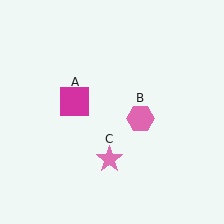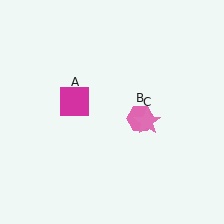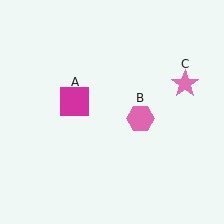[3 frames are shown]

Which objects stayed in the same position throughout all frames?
Magenta square (object A) and pink hexagon (object B) remained stationary.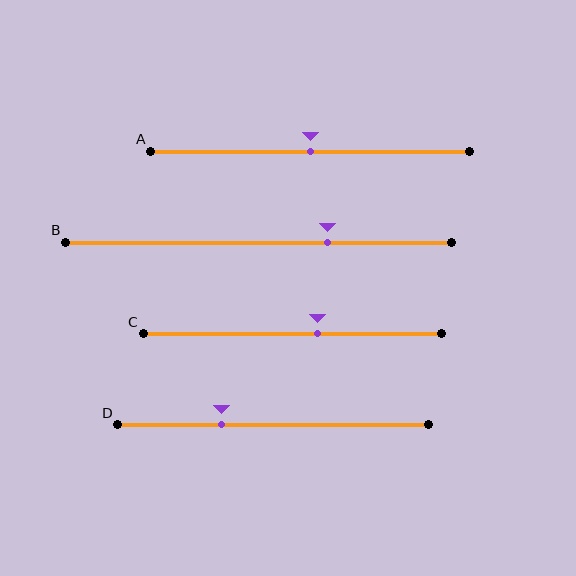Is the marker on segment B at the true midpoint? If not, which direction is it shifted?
No, the marker on segment B is shifted to the right by about 18% of the segment length.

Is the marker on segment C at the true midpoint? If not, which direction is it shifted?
No, the marker on segment C is shifted to the right by about 8% of the segment length.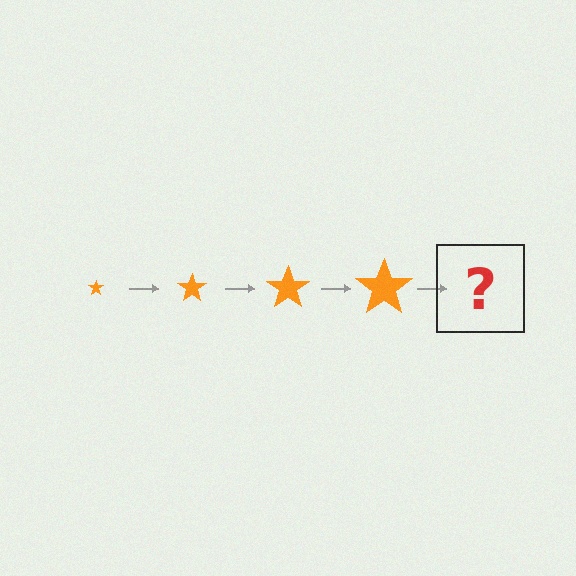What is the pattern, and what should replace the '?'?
The pattern is that the star gets progressively larger each step. The '?' should be an orange star, larger than the previous one.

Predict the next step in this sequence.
The next step is an orange star, larger than the previous one.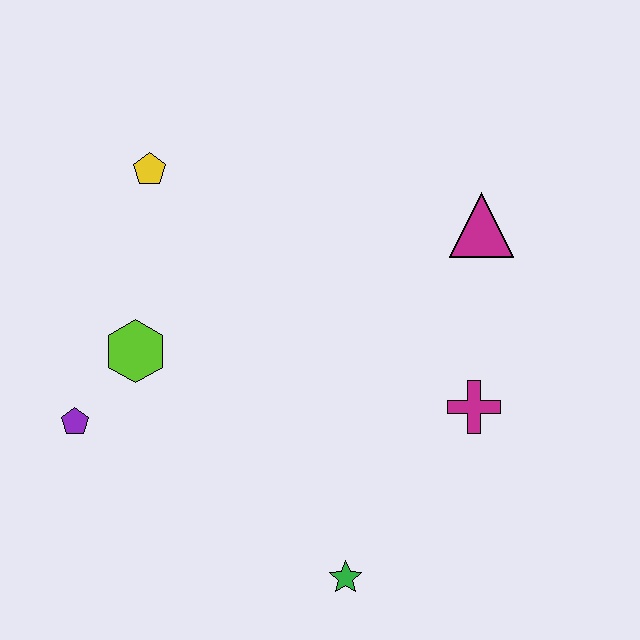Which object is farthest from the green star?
The yellow pentagon is farthest from the green star.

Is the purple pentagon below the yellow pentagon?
Yes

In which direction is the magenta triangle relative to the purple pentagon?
The magenta triangle is to the right of the purple pentagon.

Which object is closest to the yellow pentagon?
The lime hexagon is closest to the yellow pentagon.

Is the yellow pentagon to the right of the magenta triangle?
No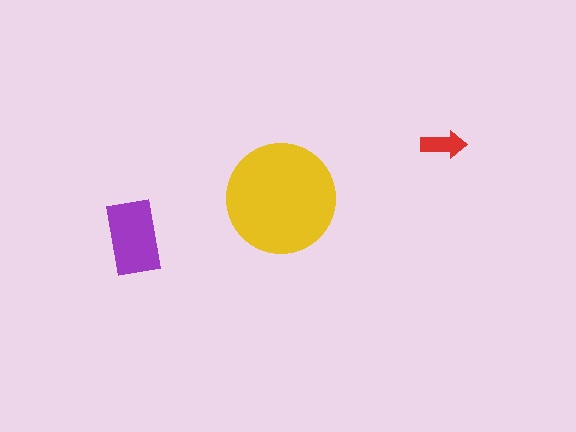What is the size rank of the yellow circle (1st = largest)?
1st.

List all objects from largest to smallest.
The yellow circle, the purple rectangle, the red arrow.